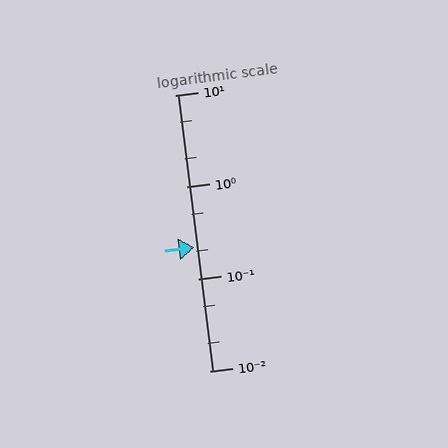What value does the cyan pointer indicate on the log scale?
The pointer indicates approximately 0.22.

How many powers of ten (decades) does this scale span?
The scale spans 3 decades, from 0.01 to 10.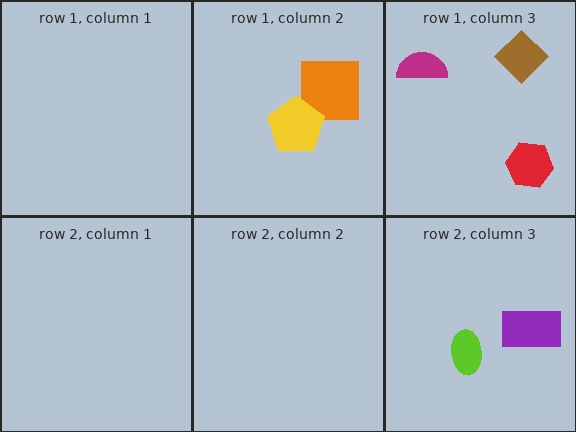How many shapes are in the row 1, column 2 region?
2.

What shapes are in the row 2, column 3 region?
The purple rectangle, the lime ellipse.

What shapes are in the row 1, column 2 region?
The orange square, the yellow pentagon.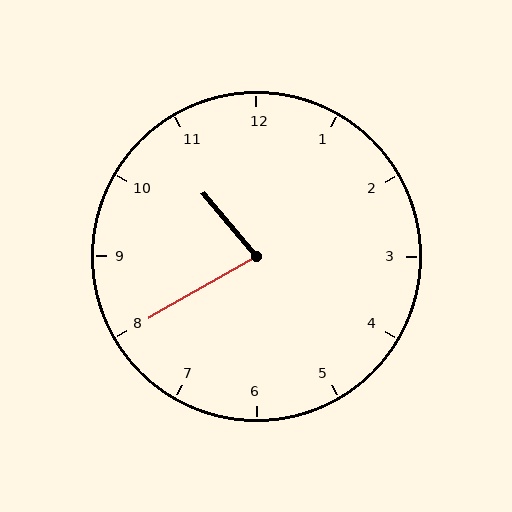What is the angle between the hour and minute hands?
Approximately 80 degrees.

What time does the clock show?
10:40.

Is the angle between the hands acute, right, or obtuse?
It is acute.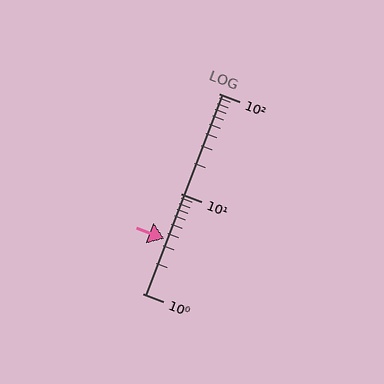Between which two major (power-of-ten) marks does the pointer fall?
The pointer is between 1 and 10.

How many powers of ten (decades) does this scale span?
The scale spans 2 decades, from 1 to 100.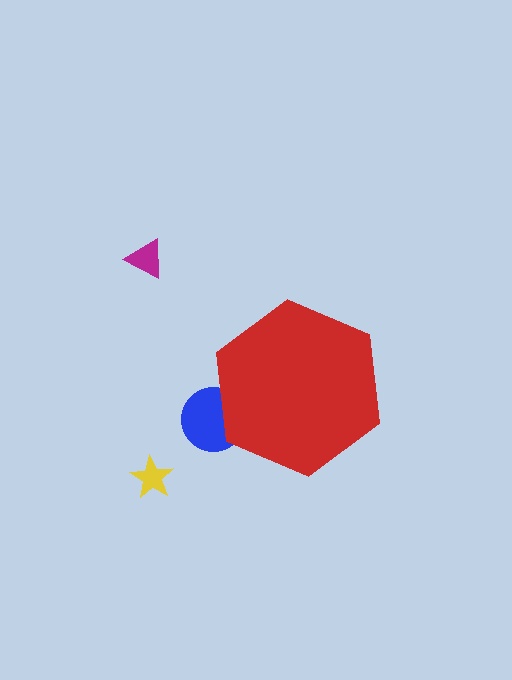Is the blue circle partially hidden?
Yes, the blue circle is partially hidden behind the red hexagon.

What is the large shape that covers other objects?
A red hexagon.